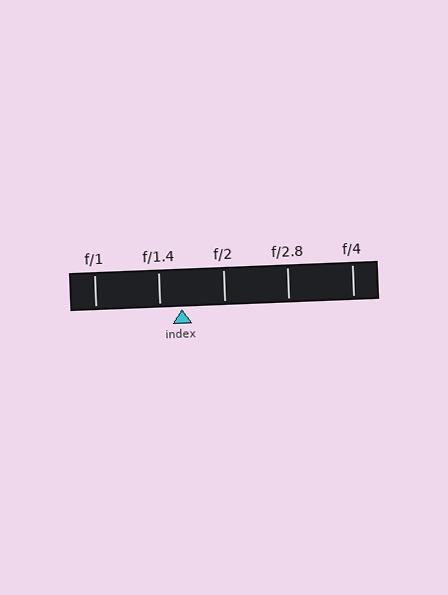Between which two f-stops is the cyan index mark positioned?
The index mark is between f/1.4 and f/2.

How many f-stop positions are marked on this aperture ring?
There are 5 f-stop positions marked.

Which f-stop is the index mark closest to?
The index mark is closest to f/1.4.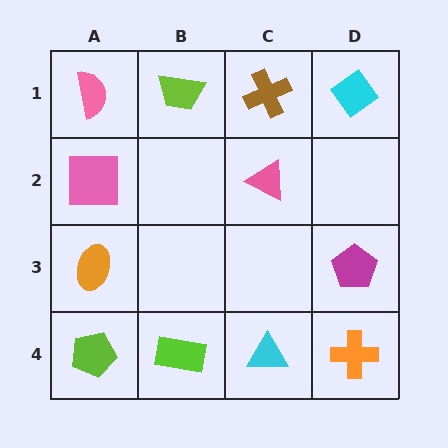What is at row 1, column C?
A brown cross.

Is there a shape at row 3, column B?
No, that cell is empty.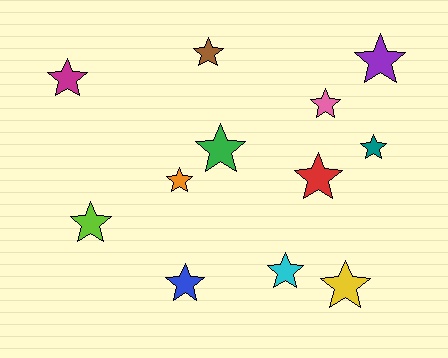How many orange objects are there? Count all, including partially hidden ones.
There is 1 orange object.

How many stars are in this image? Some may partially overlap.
There are 12 stars.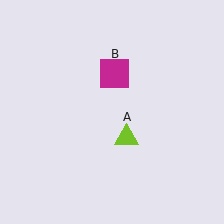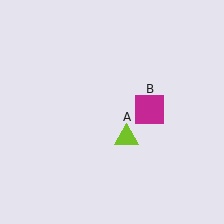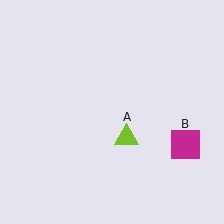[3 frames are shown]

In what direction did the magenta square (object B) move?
The magenta square (object B) moved down and to the right.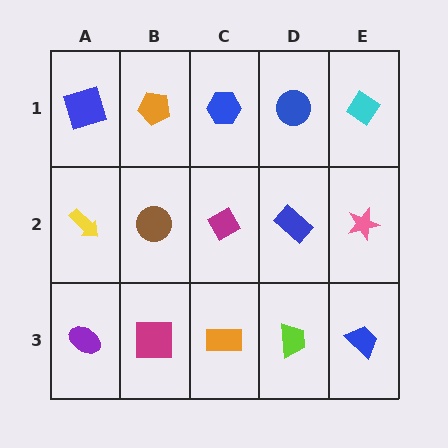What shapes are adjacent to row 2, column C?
A blue hexagon (row 1, column C), an orange rectangle (row 3, column C), a brown circle (row 2, column B), a blue rectangle (row 2, column D).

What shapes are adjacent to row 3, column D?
A blue rectangle (row 2, column D), an orange rectangle (row 3, column C), a blue trapezoid (row 3, column E).